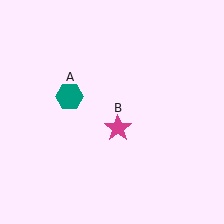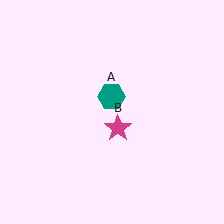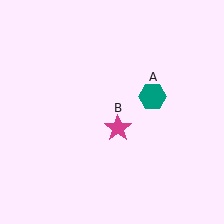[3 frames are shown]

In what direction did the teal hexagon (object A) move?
The teal hexagon (object A) moved right.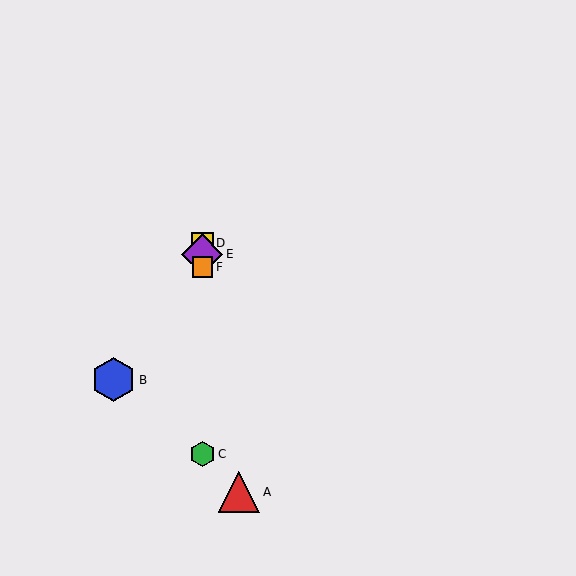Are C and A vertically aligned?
No, C is at x≈202 and A is at x≈239.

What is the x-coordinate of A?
Object A is at x≈239.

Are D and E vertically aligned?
Yes, both are at x≈202.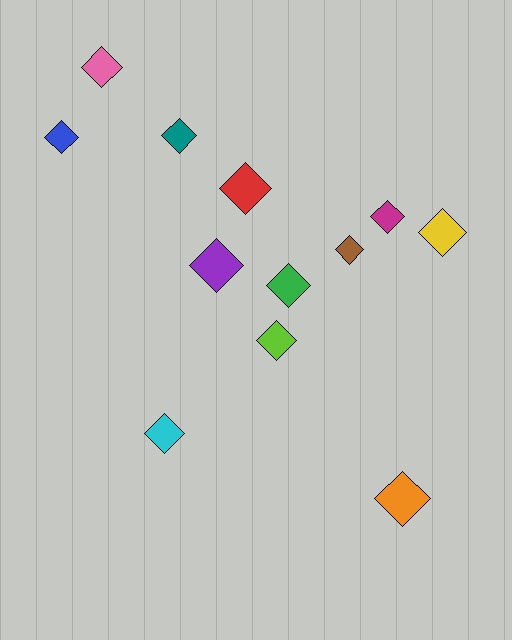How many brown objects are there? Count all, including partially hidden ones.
There is 1 brown object.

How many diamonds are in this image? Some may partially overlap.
There are 12 diamonds.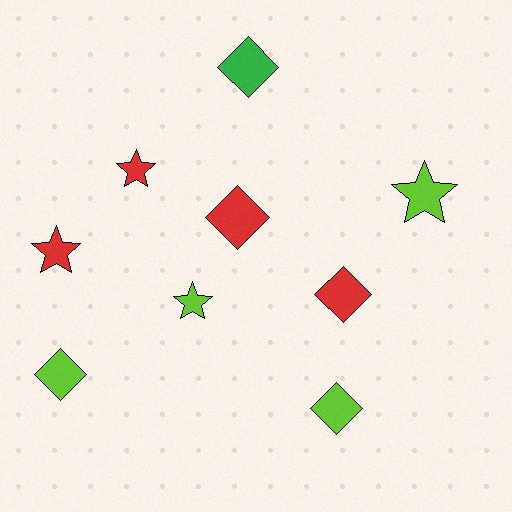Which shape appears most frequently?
Diamond, with 5 objects.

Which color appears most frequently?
Red, with 4 objects.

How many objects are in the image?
There are 9 objects.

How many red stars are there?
There are 2 red stars.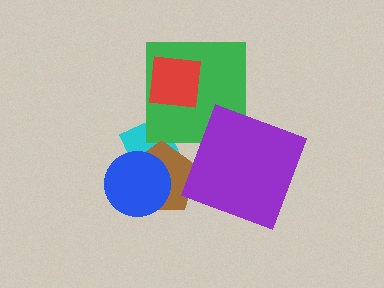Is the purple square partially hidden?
No, no other shape covers it.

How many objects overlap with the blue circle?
2 objects overlap with the blue circle.